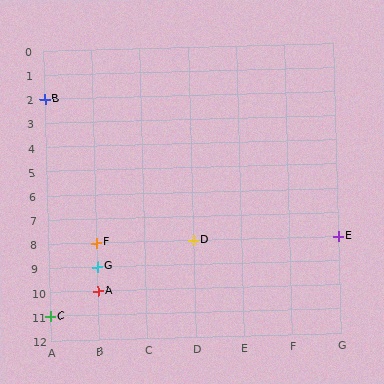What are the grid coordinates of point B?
Point B is at grid coordinates (A, 2).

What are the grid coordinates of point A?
Point A is at grid coordinates (B, 10).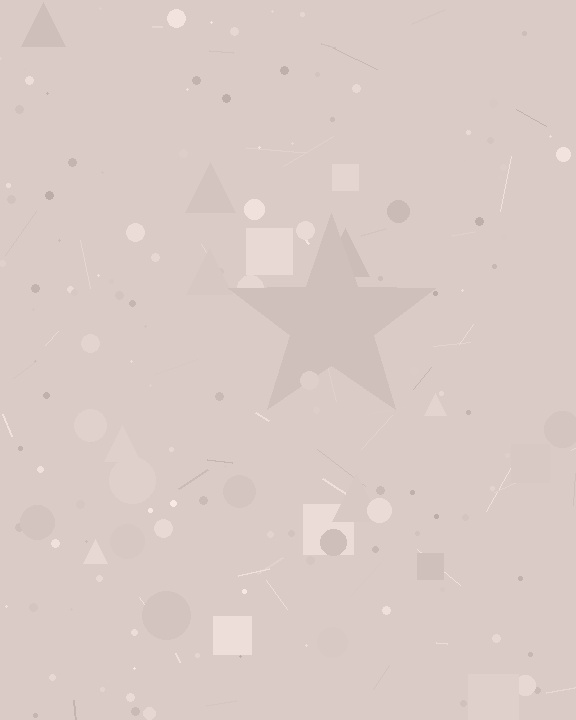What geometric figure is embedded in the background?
A star is embedded in the background.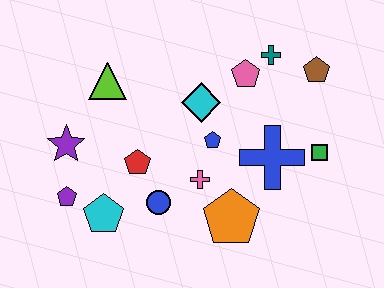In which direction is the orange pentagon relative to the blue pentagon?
The orange pentagon is below the blue pentagon.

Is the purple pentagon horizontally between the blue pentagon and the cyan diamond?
No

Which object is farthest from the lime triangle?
The green square is farthest from the lime triangle.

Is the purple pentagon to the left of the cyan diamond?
Yes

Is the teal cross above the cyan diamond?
Yes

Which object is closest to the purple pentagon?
The cyan pentagon is closest to the purple pentagon.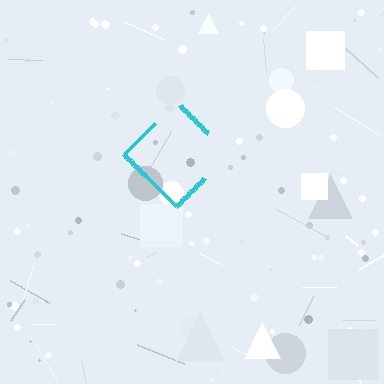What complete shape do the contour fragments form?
The contour fragments form a diamond.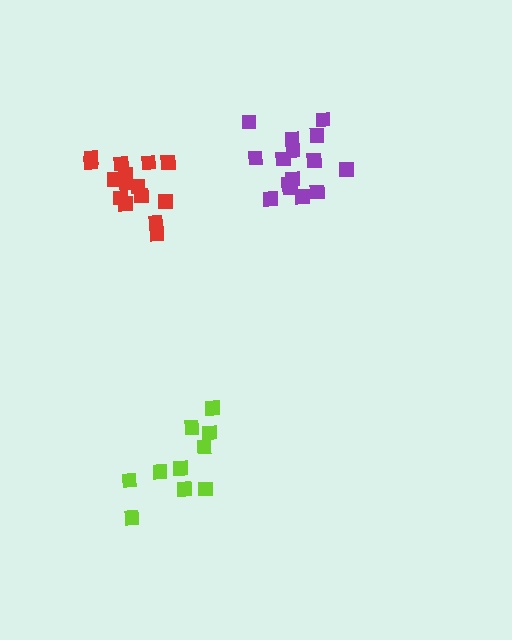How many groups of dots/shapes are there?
There are 3 groups.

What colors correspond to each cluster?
The clusters are colored: purple, red, lime.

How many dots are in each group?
Group 1: 15 dots, Group 2: 15 dots, Group 3: 10 dots (40 total).